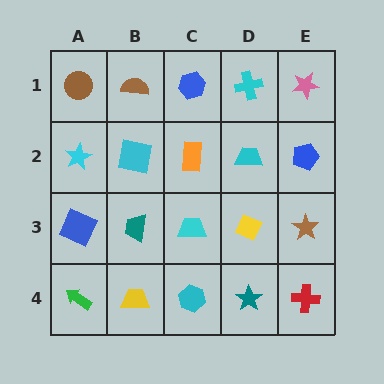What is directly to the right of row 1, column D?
A pink star.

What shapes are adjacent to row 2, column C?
A blue hexagon (row 1, column C), a cyan trapezoid (row 3, column C), a cyan square (row 2, column B), a cyan trapezoid (row 2, column D).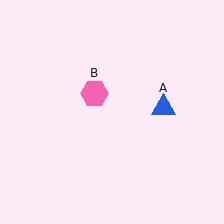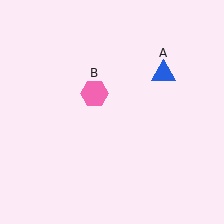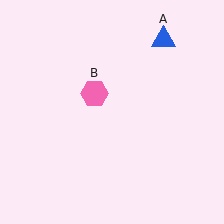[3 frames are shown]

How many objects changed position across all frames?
1 object changed position: blue triangle (object A).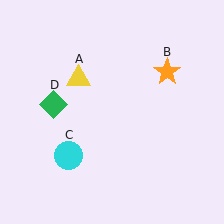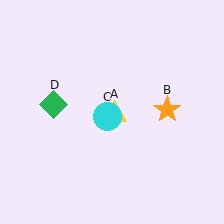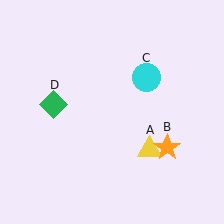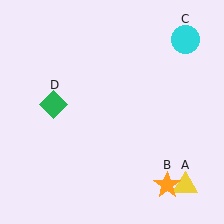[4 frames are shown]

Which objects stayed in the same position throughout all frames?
Green diamond (object D) remained stationary.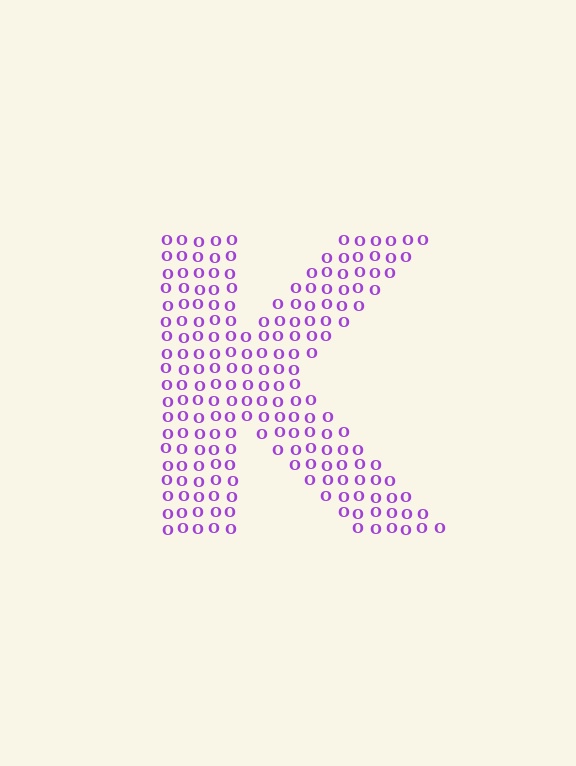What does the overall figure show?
The overall figure shows the letter K.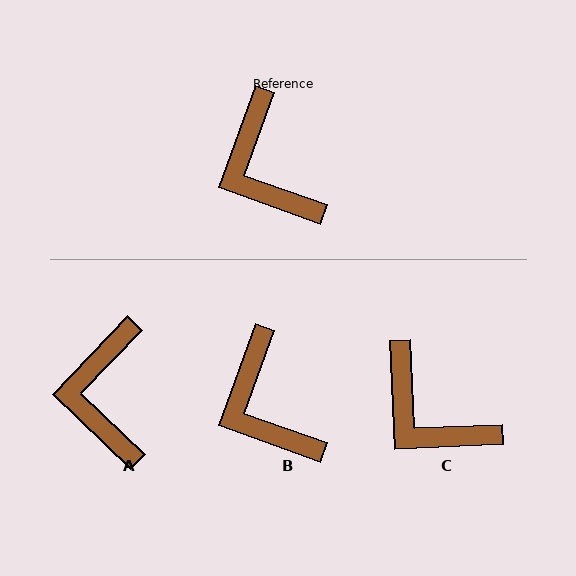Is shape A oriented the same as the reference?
No, it is off by about 24 degrees.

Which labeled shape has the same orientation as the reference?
B.